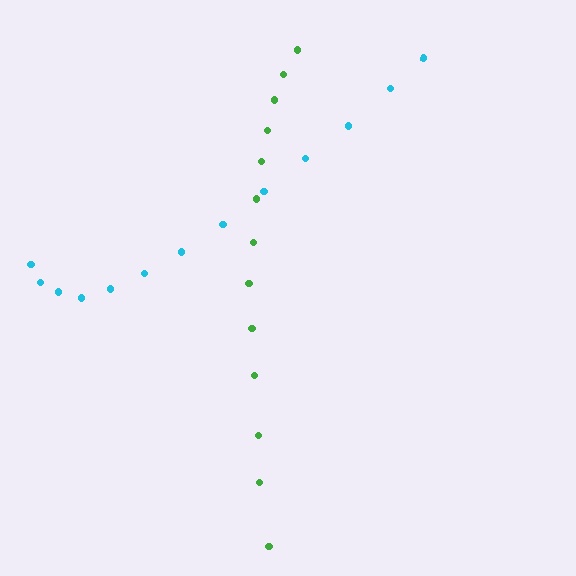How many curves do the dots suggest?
There are 2 distinct paths.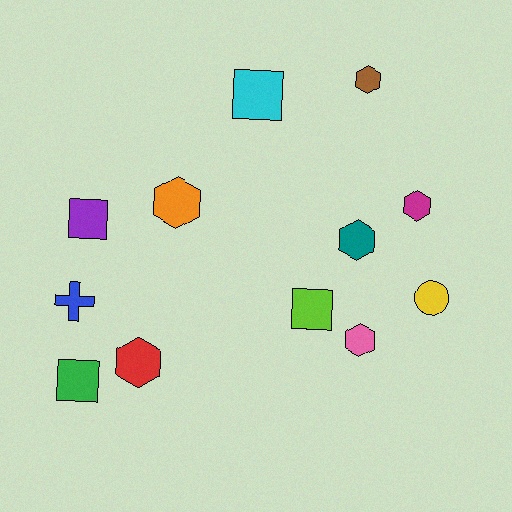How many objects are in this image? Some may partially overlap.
There are 12 objects.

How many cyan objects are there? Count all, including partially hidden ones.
There is 1 cyan object.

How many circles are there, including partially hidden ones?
There is 1 circle.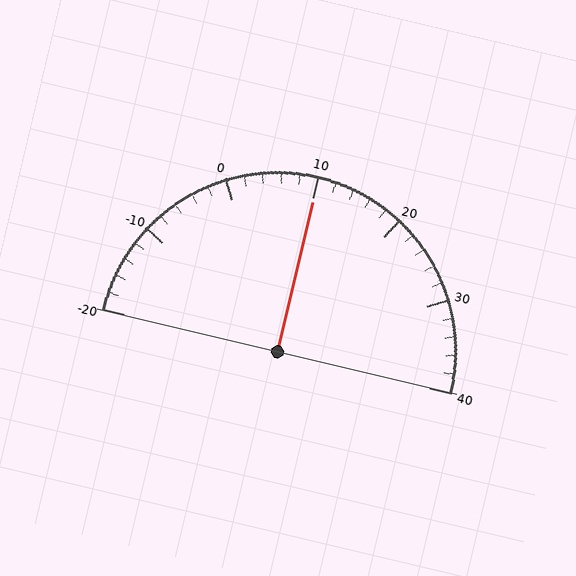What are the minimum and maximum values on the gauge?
The gauge ranges from -20 to 40.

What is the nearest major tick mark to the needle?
The nearest major tick mark is 10.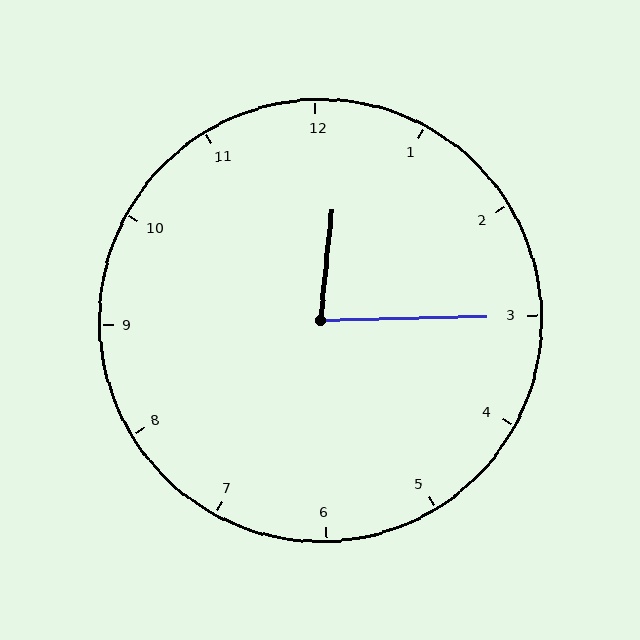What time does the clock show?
12:15.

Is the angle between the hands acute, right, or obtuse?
It is acute.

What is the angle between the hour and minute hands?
Approximately 82 degrees.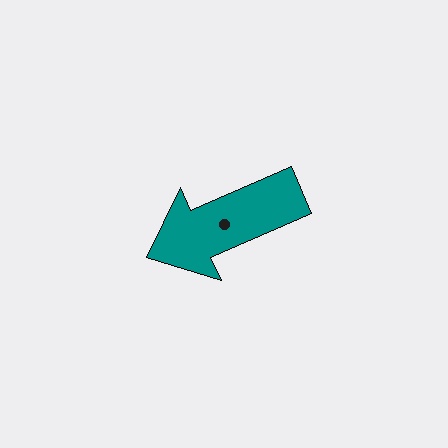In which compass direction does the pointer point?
Southwest.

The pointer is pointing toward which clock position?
Roughly 8 o'clock.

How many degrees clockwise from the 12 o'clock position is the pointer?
Approximately 246 degrees.